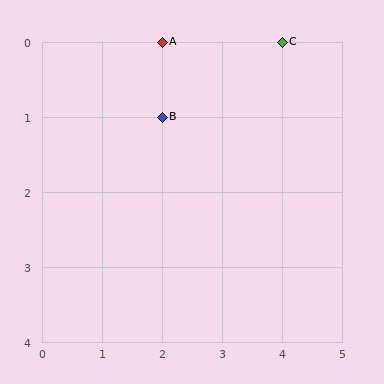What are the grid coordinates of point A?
Point A is at grid coordinates (2, 0).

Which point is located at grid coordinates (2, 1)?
Point B is at (2, 1).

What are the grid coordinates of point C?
Point C is at grid coordinates (4, 0).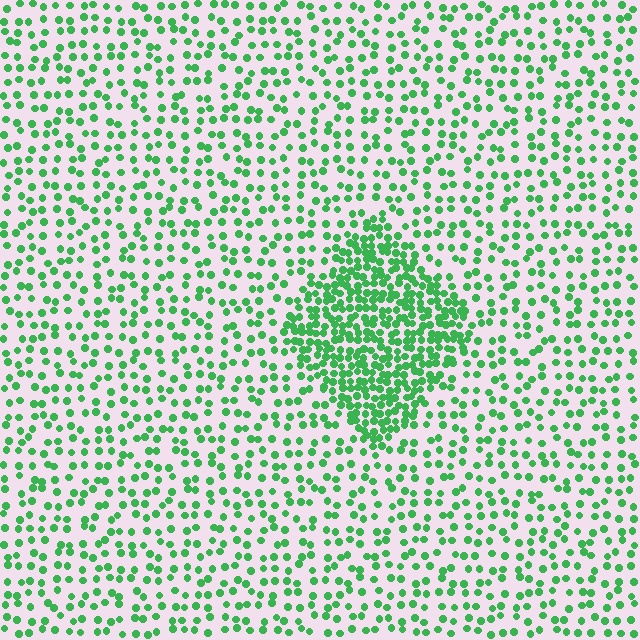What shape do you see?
I see a diamond.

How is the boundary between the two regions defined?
The boundary is defined by a change in element density (approximately 2.5x ratio). All elements are the same color, size, and shape.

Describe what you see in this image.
The image contains small green elements arranged at two different densities. A diamond-shaped region is visible where the elements are more densely packed than the surrounding area.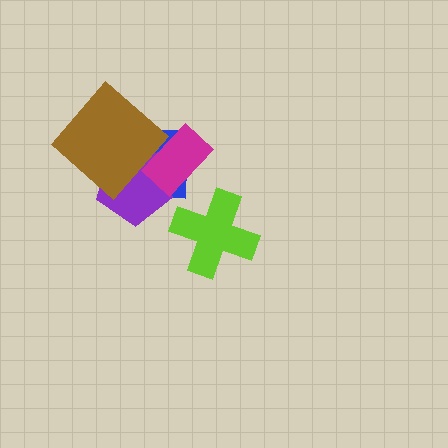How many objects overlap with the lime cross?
0 objects overlap with the lime cross.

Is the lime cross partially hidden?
No, no other shape covers it.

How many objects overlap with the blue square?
3 objects overlap with the blue square.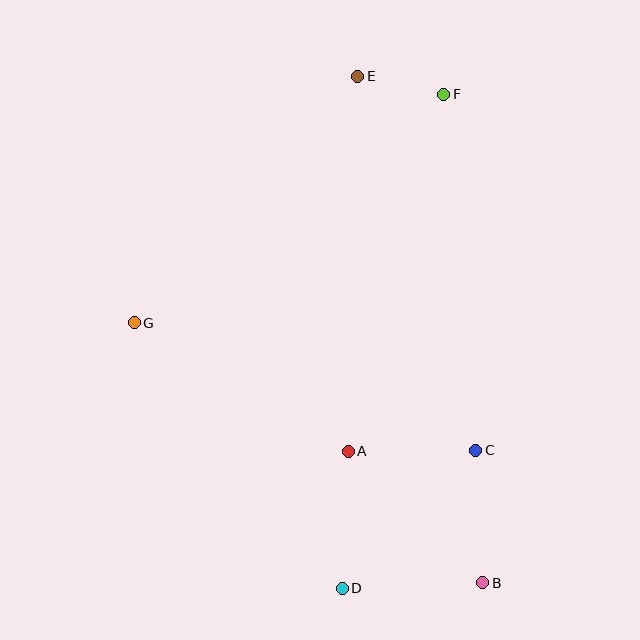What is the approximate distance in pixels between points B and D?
The distance between B and D is approximately 141 pixels.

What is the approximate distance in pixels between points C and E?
The distance between C and E is approximately 392 pixels.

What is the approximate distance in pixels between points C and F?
The distance between C and F is approximately 358 pixels.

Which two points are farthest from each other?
Points B and E are farthest from each other.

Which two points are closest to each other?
Points E and F are closest to each other.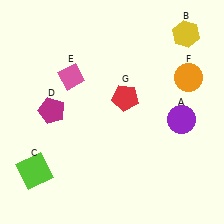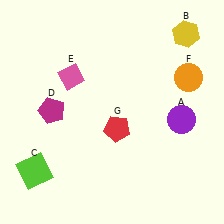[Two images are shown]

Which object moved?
The red pentagon (G) moved down.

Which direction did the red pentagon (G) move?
The red pentagon (G) moved down.